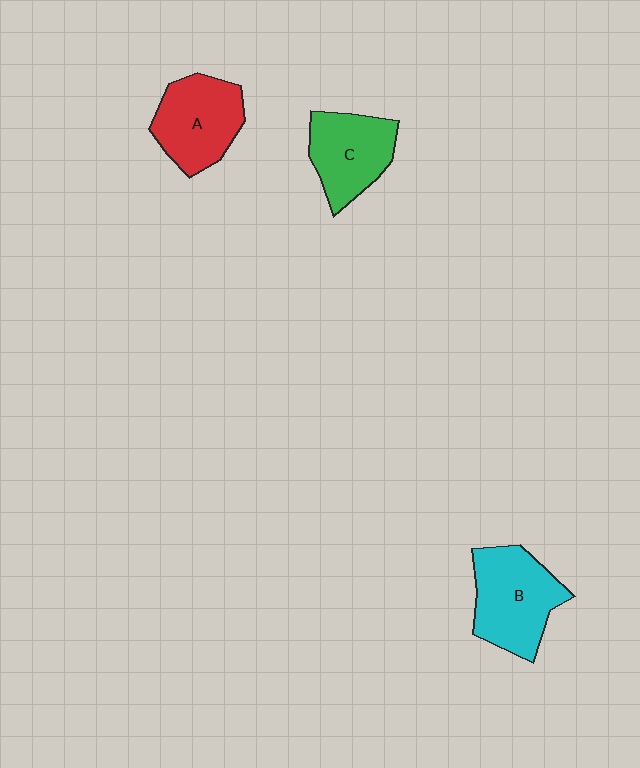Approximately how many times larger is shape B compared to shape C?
Approximately 1.2 times.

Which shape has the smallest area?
Shape C (green).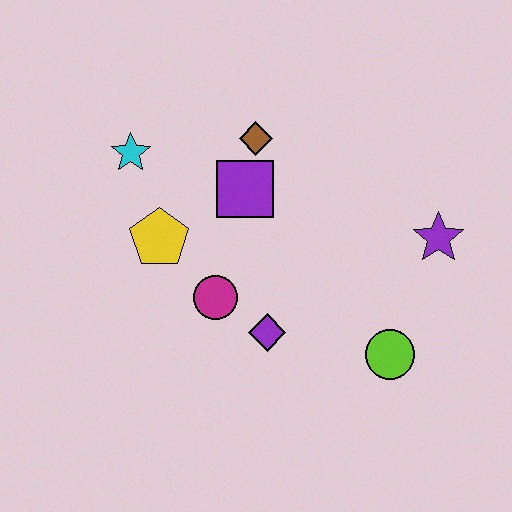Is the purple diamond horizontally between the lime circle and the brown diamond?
Yes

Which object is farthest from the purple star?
The cyan star is farthest from the purple star.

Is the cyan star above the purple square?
Yes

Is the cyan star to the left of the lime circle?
Yes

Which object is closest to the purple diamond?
The magenta circle is closest to the purple diamond.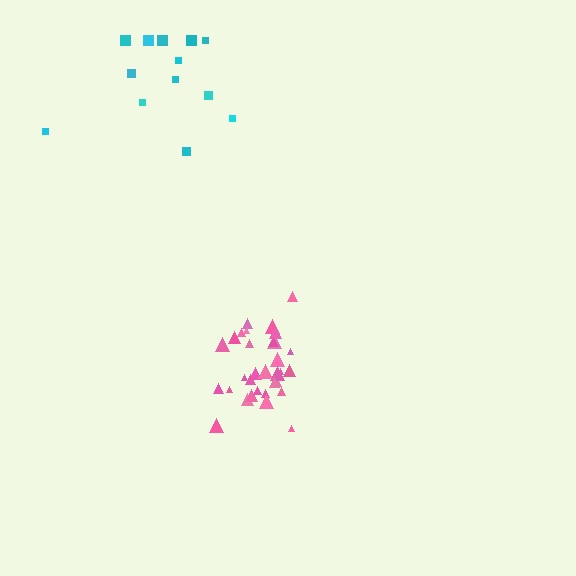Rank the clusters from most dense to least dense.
pink, cyan.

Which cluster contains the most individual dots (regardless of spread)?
Pink (32).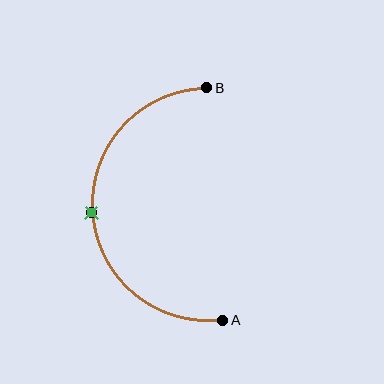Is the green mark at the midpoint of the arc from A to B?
Yes. The green mark lies on the arc at equal arc-length from both A and B — it is the arc midpoint.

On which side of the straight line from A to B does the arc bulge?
The arc bulges to the left of the straight line connecting A and B.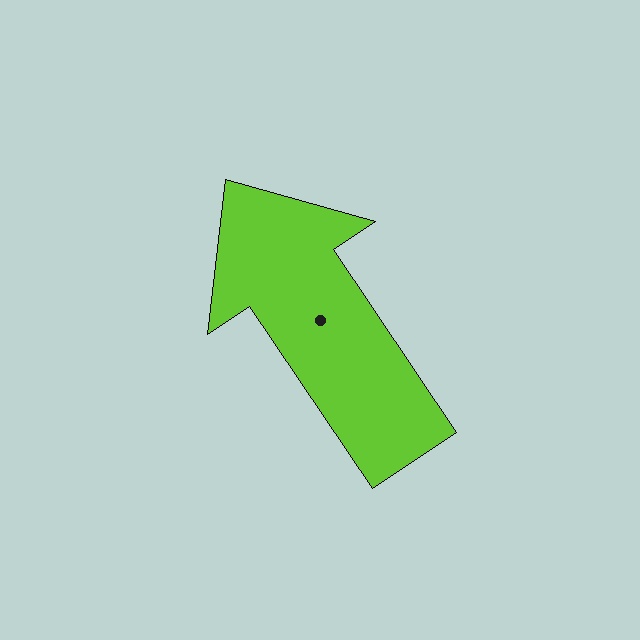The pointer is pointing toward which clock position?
Roughly 11 o'clock.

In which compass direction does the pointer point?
Northwest.